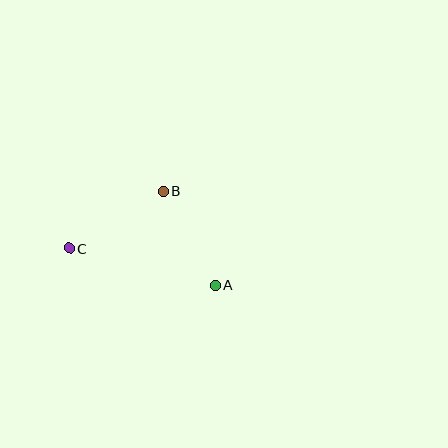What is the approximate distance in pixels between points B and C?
The distance between B and C is approximately 110 pixels.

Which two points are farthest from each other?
Points A and C are farthest from each other.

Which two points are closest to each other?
Points A and B are closest to each other.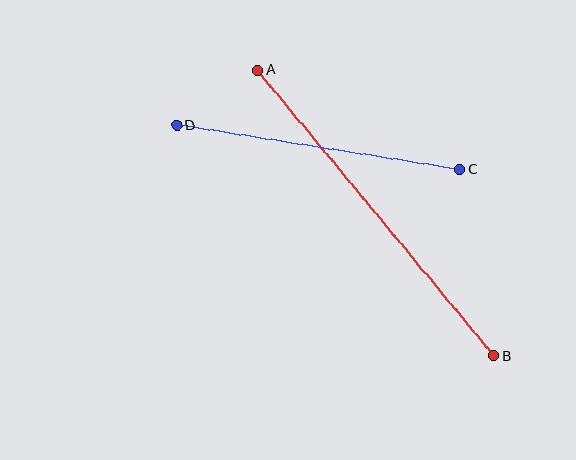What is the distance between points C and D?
The distance is approximately 287 pixels.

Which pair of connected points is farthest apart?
Points A and B are farthest apart.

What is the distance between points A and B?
The distance is approximately 371 pixels.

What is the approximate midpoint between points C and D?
The midpoint is at approximately (318, 147) pixels.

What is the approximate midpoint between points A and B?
The midpoint is at approximately (376, 213) pixels.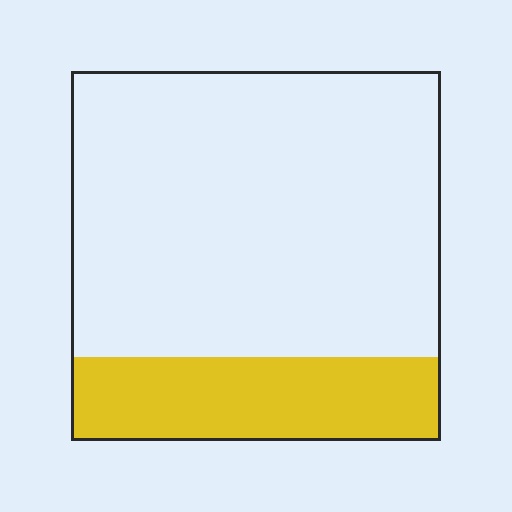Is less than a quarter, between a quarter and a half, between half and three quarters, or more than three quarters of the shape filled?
Less than a quarter.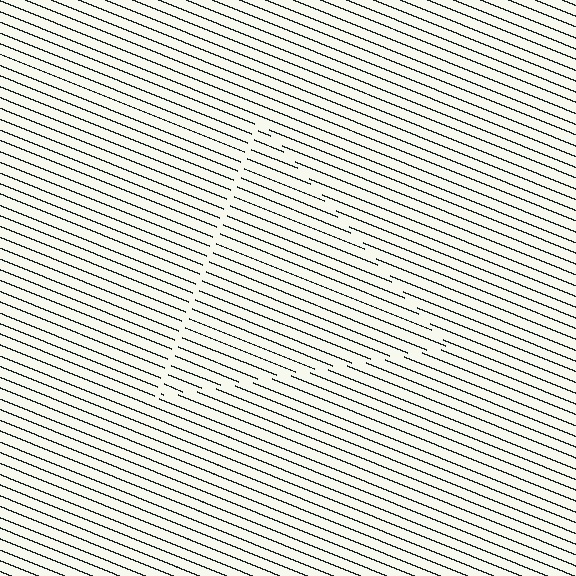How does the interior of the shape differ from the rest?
The interior of the shape contains the same grating, shifted by half a period — the contour is defined by the phase discontinuity where line-ends from the inner and outer gratings abut.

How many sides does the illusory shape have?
3 sides — the line-ends trace a triangle.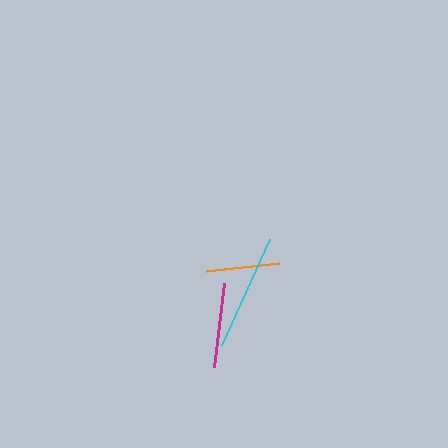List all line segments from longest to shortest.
From longest to shortest: cyan, magenta, orange.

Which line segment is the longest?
The cyan line is the longest at approximately 117 pixels.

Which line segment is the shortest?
The orange line is the shortest at approximately 74 pixels.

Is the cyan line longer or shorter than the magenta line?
The cyan line is longer than the magenta line.